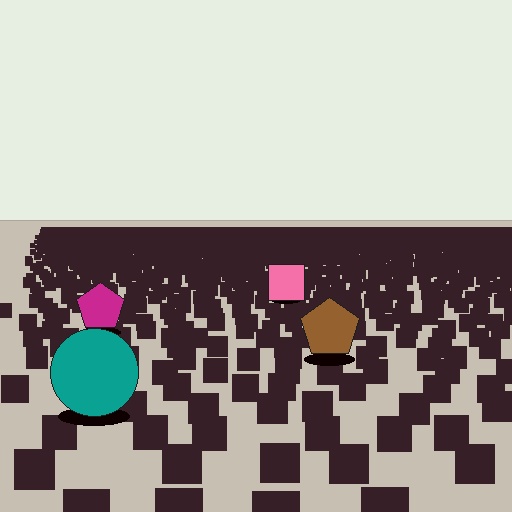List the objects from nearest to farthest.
From nearest to farthest: the teal circle, the brown pentagon, the magenta pentagon, the pink square.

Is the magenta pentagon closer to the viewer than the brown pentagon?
No. The brown pentagon is closer — you can tell from the texture gradient: the ground texture is coarser near it.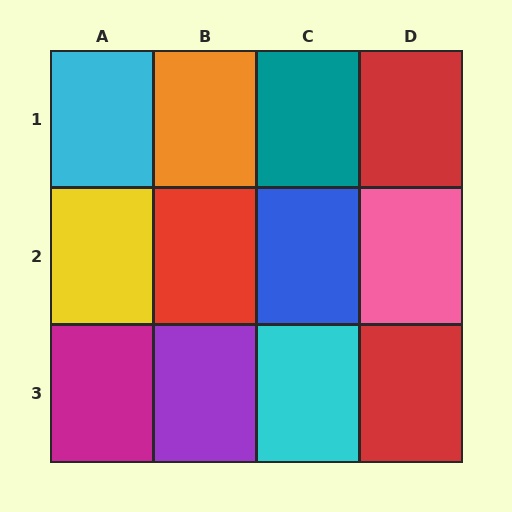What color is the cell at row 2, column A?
Yellow.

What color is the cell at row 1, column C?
Teal.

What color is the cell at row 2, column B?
Red.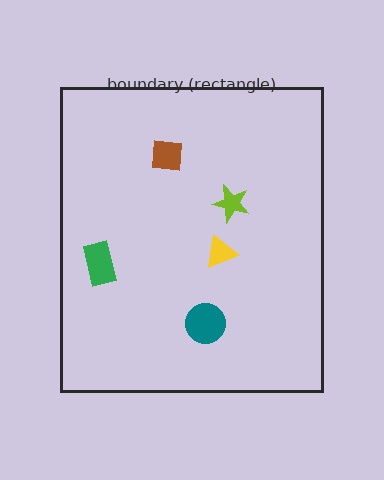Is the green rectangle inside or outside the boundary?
Inside.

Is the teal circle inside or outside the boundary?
Inside.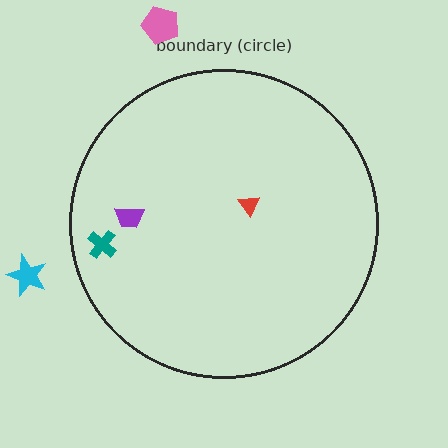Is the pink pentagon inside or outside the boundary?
Outside.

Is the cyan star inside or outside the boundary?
Outside.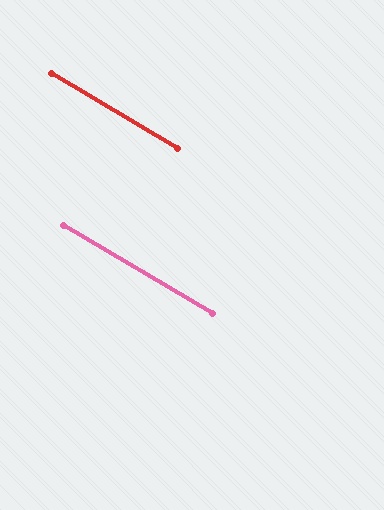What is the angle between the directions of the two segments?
Approximately 0 degrees.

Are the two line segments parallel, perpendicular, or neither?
Parallel — their directions differ by only 0.1°.